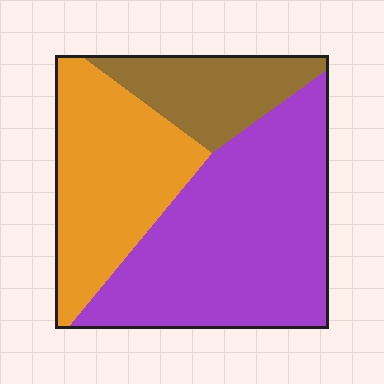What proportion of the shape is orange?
Orange covers around 30% of the shape.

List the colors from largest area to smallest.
From largest to smallest: purple, orange, brown.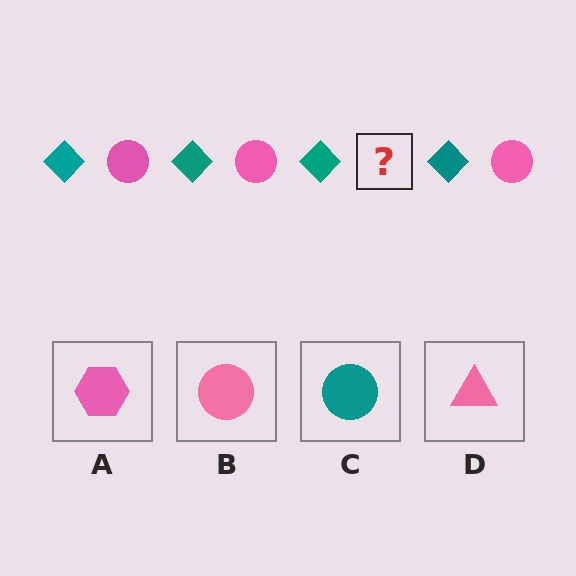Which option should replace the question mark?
Option B.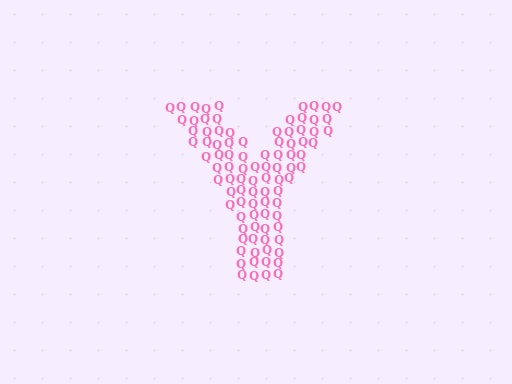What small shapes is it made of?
It is made of small letter Q's.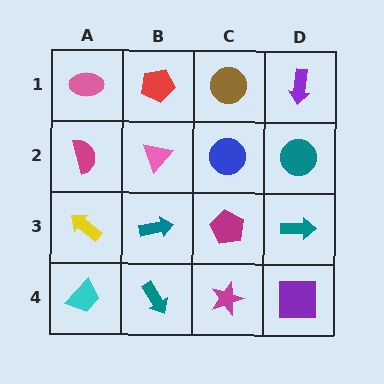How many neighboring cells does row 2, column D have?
3.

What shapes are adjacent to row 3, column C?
A blue circle (row 2, column C), a magenta star (row 4, column C), a teal arrow (row 3, column B), a teal arrow (row 3, column D).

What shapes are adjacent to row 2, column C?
A brown circle (row 1, column C), a magenta pentagon (row 3, column C), a pink triangle (row 2, column B), a teal circle (row 2, column D).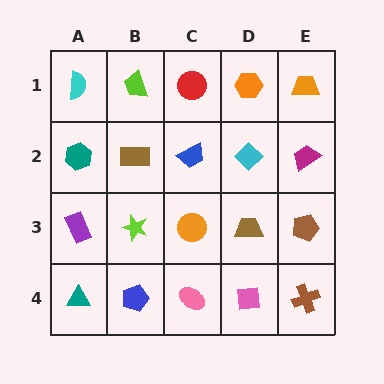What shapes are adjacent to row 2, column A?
A cyan semicircle (row 1, column A), a purple rectangle (row 3, column A), a brown rectangle (row 2, column B).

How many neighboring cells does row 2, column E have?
3.